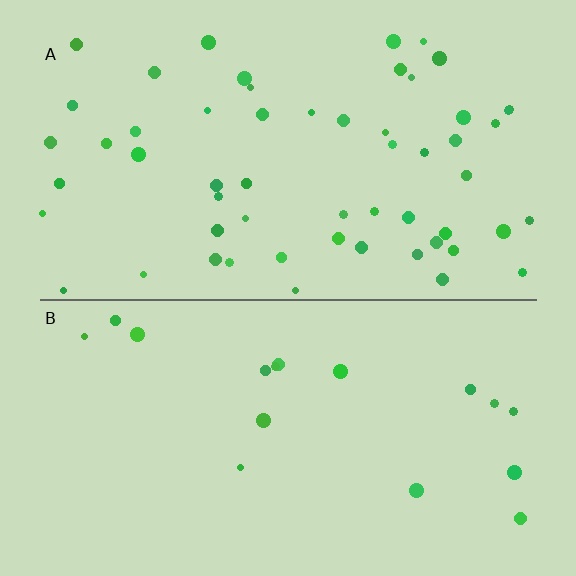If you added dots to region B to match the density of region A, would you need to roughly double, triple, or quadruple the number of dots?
Approximately triple.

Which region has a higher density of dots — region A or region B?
A (the top).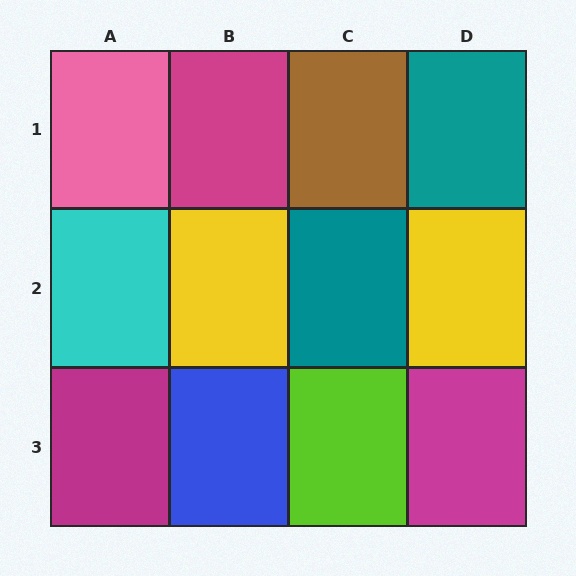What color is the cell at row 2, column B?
Yellow.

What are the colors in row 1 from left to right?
Pink, magenta, brown, teal.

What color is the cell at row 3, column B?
Blue.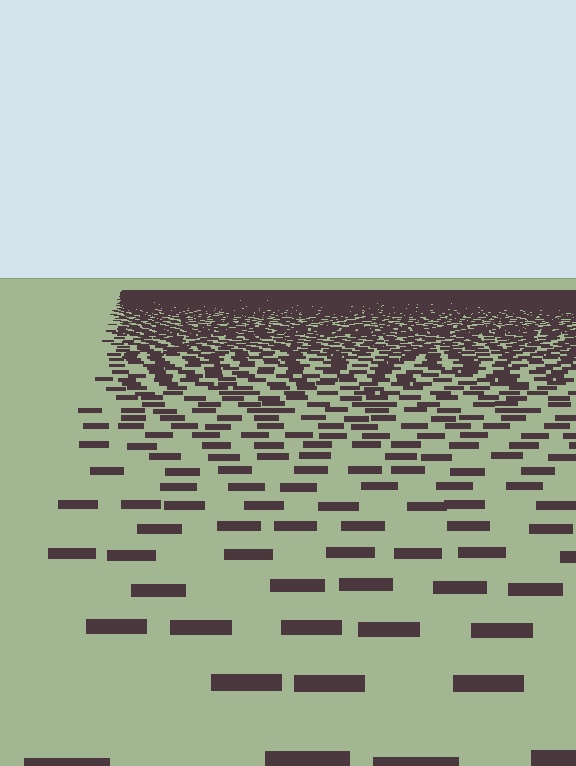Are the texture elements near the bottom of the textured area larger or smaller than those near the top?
Larger. Near the bottom, elements are closer to the viewer and appear at a bigger on-screen size.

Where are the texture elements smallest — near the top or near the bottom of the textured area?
Near the top.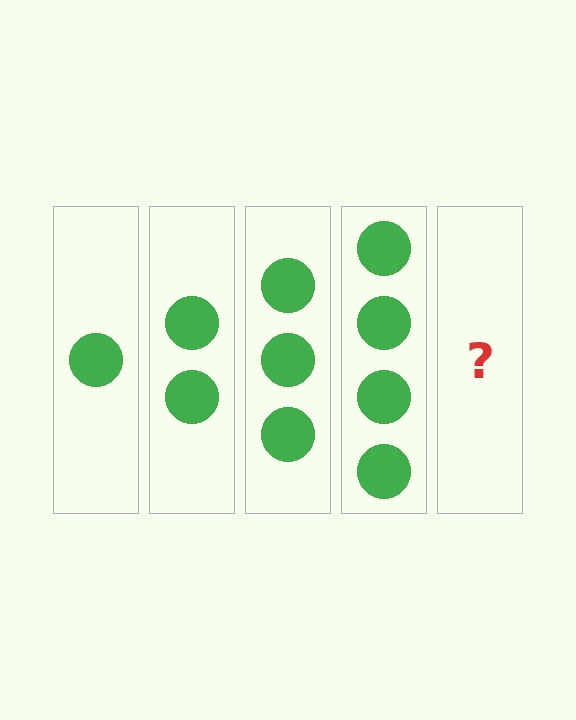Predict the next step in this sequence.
The next step is 5 circles.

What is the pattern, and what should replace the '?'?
The pattern is that each step adds one more circle. The '?' should be 5 circles.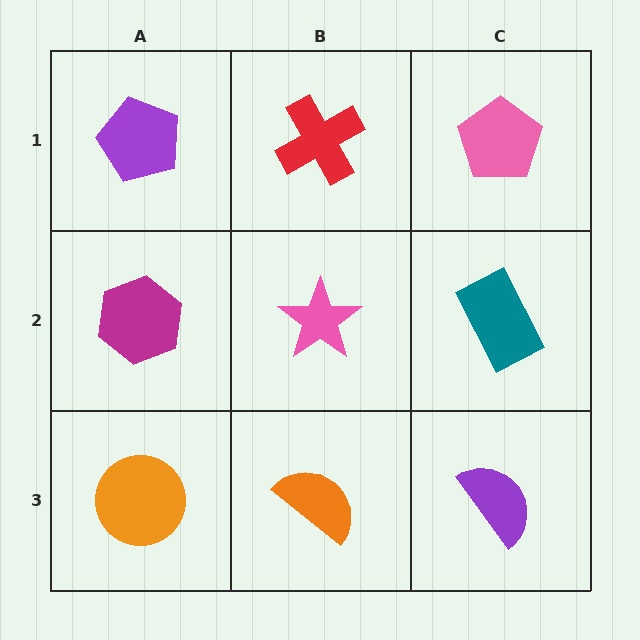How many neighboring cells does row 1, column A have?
2.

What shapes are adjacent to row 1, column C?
A teal rectangle (row 2, column C), a red cross (row 1, column B).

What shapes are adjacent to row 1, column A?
A magenta hexagon (row 2, column A), a red cross (row 1, column B).